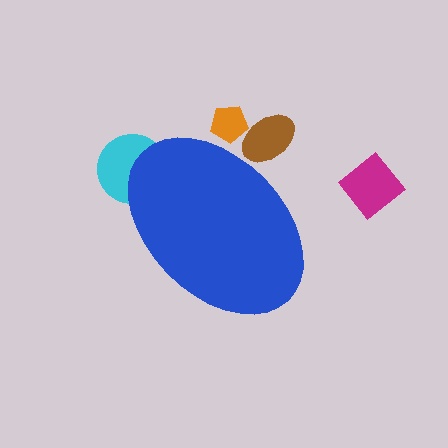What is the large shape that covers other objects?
A blue ellipse.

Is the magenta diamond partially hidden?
No, the magenta diamond is fully visible.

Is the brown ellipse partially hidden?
Yes, the brown ellipse is partially hidden behind the blue ellipse.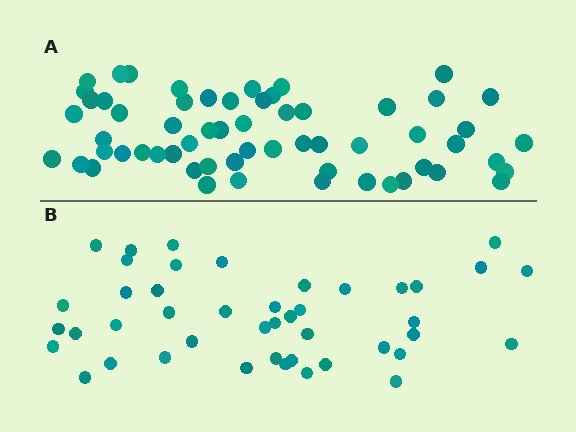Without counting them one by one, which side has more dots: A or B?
Region A (the top region) has more dots.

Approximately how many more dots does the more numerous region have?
Region A has approximately 15 more dots than region B.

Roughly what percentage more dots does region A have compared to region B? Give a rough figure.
About 35% more.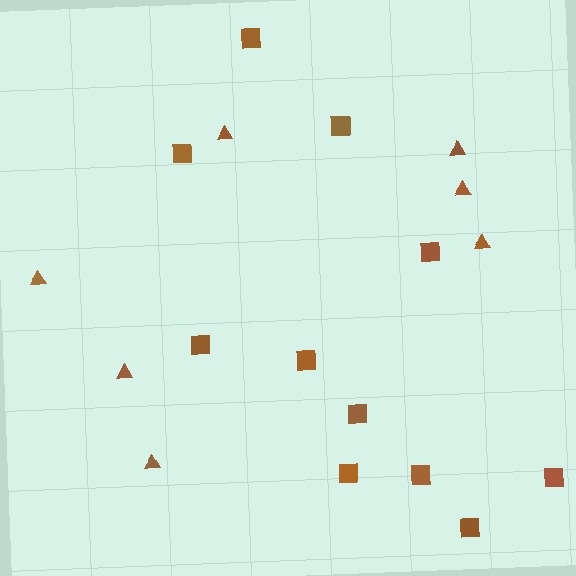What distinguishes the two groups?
There are 2 groups: one group of triangles (7) and one group of squares (11).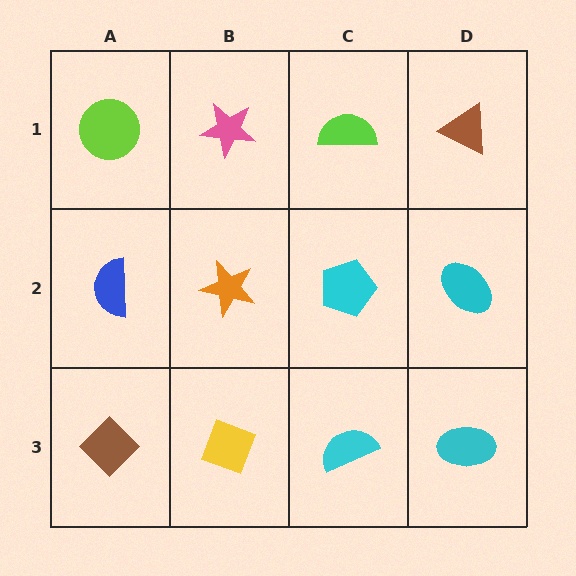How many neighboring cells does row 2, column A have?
3.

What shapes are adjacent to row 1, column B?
An orange star (row 2, column B), a lime circle (row 1, column A), a lime semicircle (row 1, column C).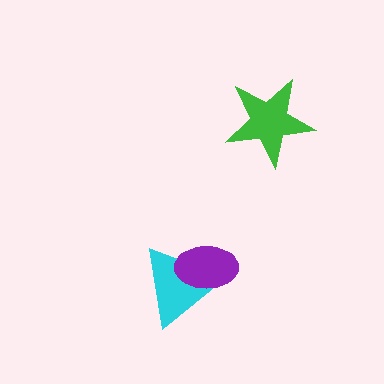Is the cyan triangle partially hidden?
Yes, it is partially covered by another shape.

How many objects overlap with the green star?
0 objects overlap with the green star.